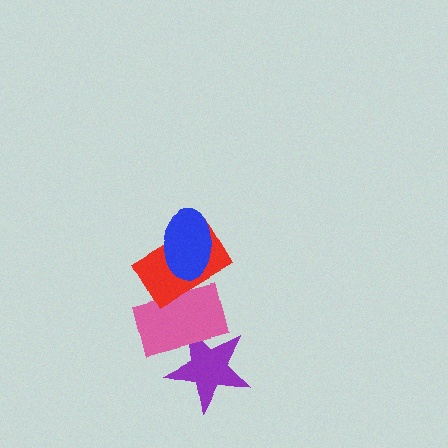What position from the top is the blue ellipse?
The blue ellipse is 1st from the top.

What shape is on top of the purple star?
The pink rectangle is on top of the purple star.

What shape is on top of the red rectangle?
The blue ellipse is on top of the red rectangle.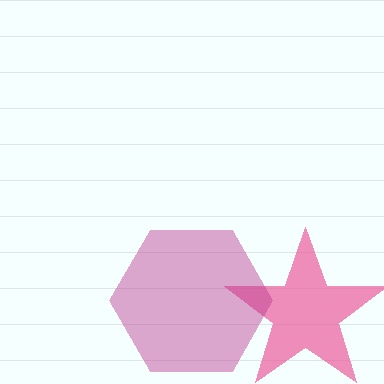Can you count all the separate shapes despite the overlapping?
Yes, there are 2 separate shapes.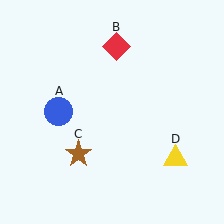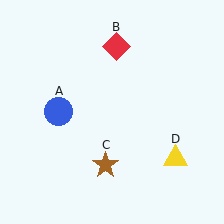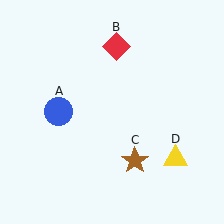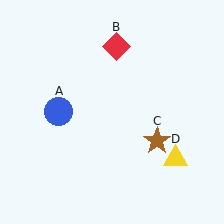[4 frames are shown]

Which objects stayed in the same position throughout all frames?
Blue circle (object A) and red diamond (object B) and yellow triangle (object D) remained stationary.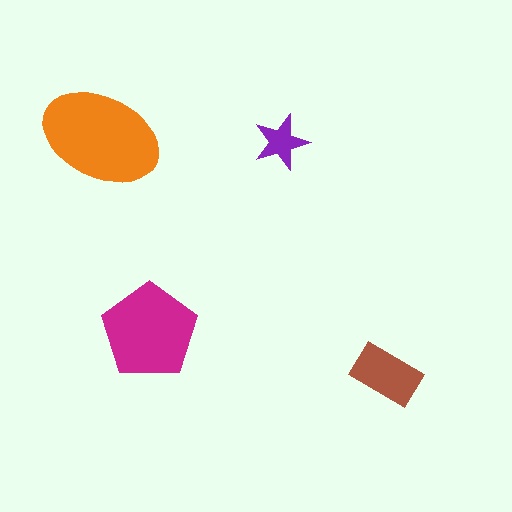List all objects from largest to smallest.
The orange ellipse, the magenta pentagon, the brown rectangle, the purple star.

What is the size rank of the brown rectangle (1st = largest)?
3rd.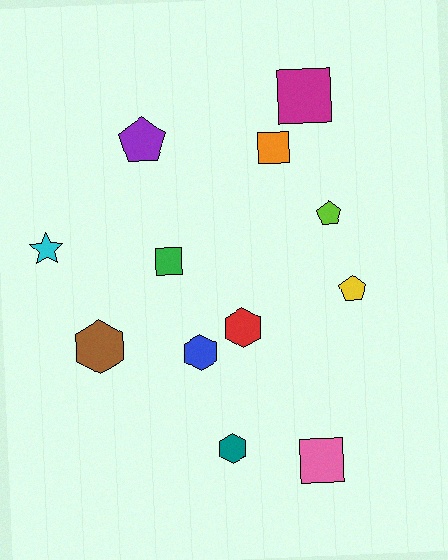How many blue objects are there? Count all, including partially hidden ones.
There is 1 blue object.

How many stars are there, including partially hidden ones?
There is 1 star.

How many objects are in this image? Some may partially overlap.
There are 12 objects.